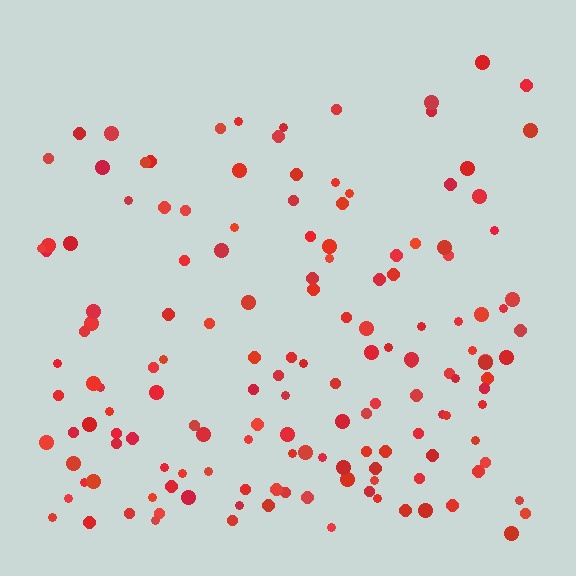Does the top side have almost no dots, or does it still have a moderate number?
Still a moderate number, just noticeably fewer than the bottom.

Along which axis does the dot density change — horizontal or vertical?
Vertical.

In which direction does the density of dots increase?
From top to bottom, with the bottom side densest.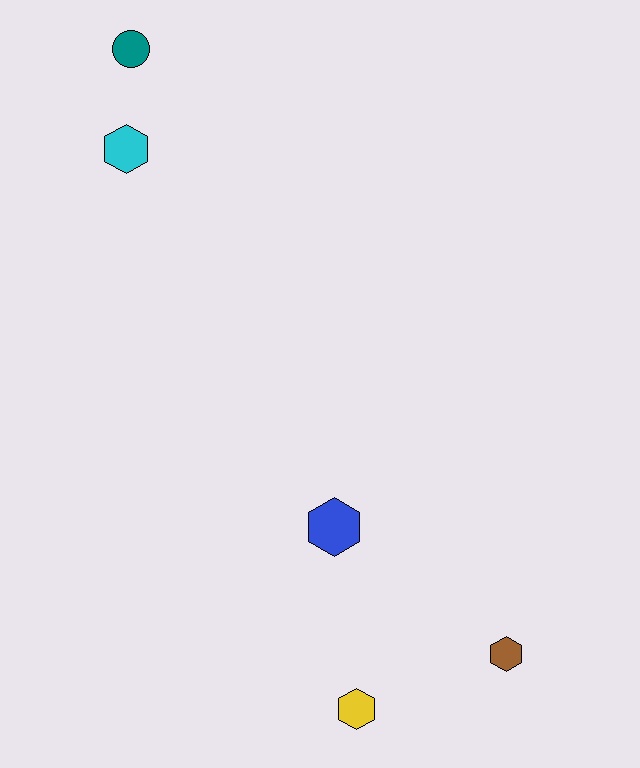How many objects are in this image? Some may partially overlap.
There are 5 objects.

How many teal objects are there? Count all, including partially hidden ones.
There is 1 teal object.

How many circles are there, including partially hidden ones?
There is 1 circle.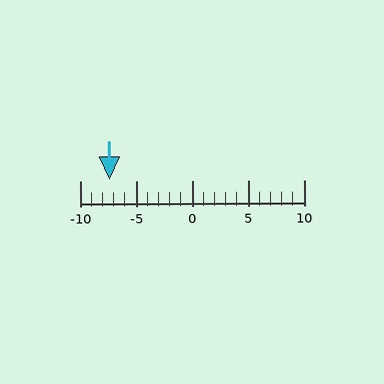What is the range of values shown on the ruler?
The ruler shows values from -10 to 10.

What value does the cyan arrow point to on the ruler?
The cyan arrow points to approximately -7.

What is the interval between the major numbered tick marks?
The major tick marks are spaced 5 units apart.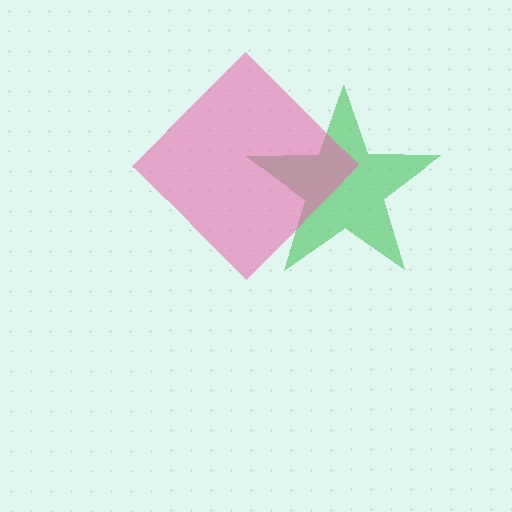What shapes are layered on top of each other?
The layered shapes are: a green star, a pink diamond.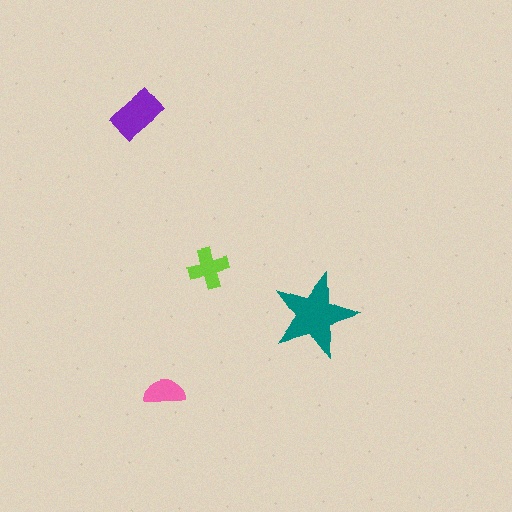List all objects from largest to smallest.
The teal star, the purple rectangle, the lime cross, the pink semicircle.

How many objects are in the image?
There are 4 objects in the image.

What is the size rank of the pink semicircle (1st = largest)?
4th.